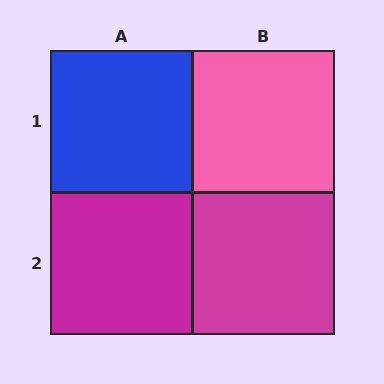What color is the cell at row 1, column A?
Blue.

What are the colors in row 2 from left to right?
Magenta, magenta.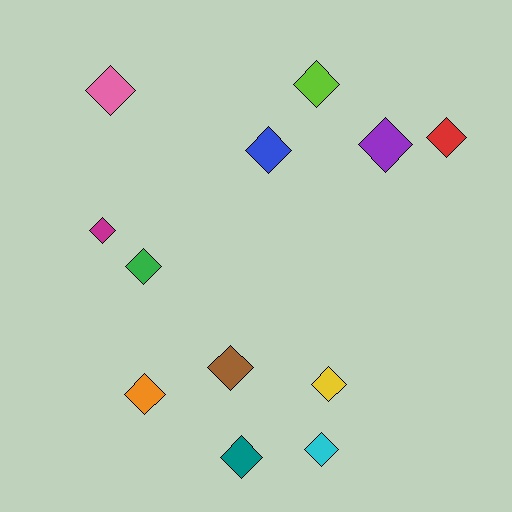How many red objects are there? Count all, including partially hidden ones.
There is 1 red object.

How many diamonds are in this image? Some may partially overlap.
There are 12 diamonds.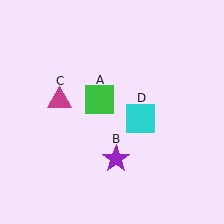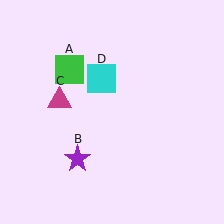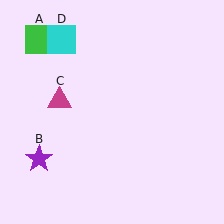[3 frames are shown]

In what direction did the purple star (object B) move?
The purple star (object B) moved left.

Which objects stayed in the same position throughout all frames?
Magenta triangle (object C) remained stationary.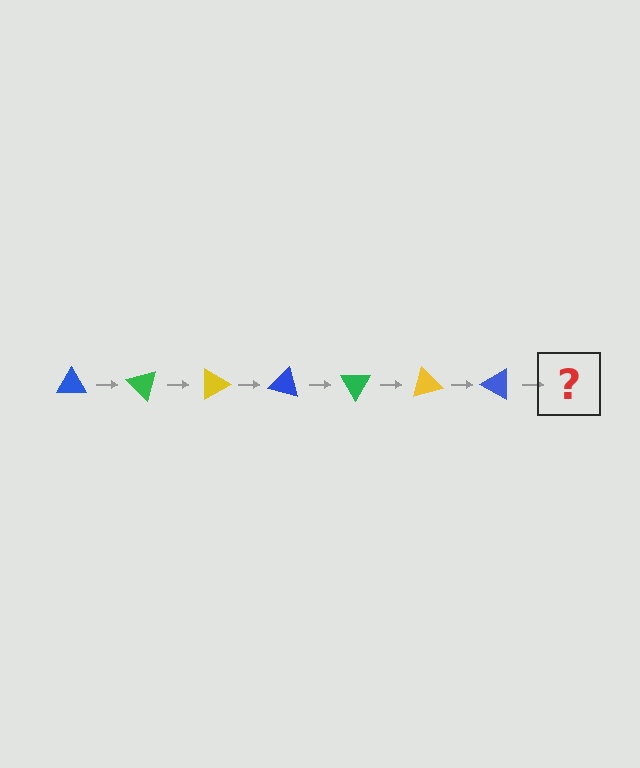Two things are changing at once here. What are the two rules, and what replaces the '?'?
The two rules are that it rotates 45 degrees each step and the color cycles through blue, green, and yellow. The '?' should be a green triangle, rotated 315 degrees from the start.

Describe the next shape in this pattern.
It should be a green triangle, rotated 315 degrees from the start.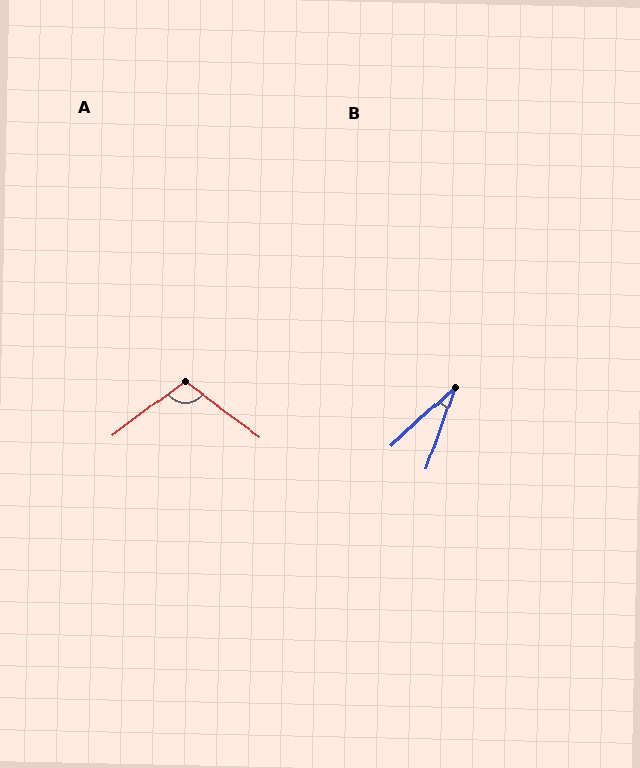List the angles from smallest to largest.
B (28°), A (107°).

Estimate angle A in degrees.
Approximately 107 degrees.